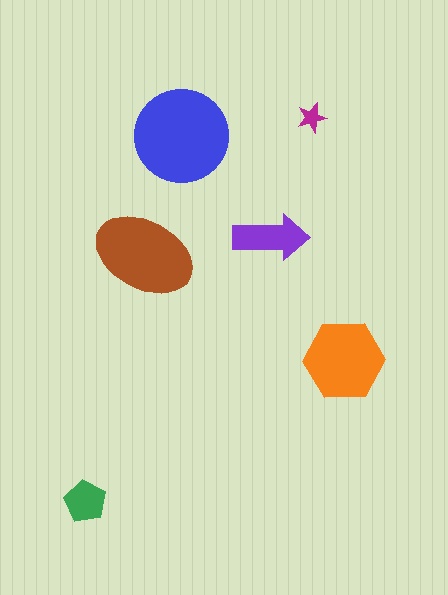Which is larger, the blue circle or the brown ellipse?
The blue circle.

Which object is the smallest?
The magenta star.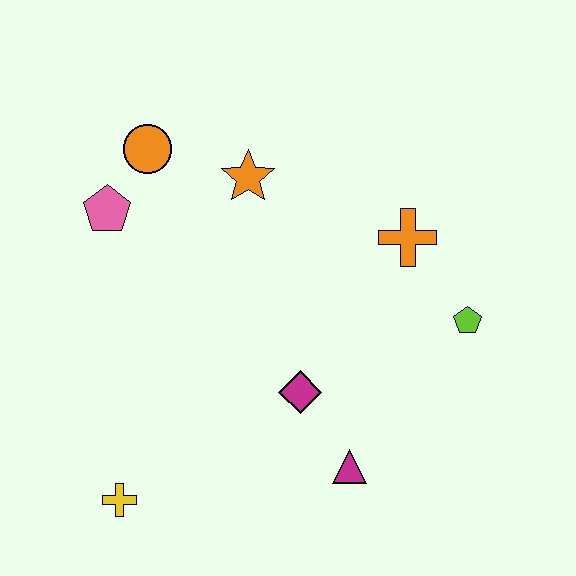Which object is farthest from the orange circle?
The magenta triangle is farthest from the orange circle.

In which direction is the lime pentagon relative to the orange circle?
The lime pentagon is to the right of the orange circle.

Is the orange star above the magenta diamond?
Yes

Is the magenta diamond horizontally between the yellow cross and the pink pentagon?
No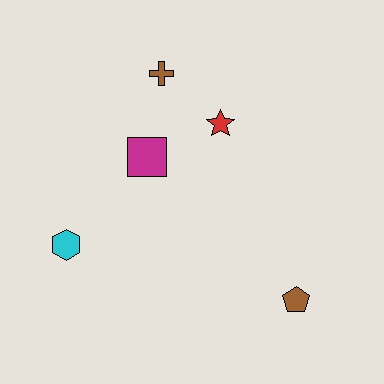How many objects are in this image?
There are 5 objects.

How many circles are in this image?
There are no circles.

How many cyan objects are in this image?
There is 1 cyan object.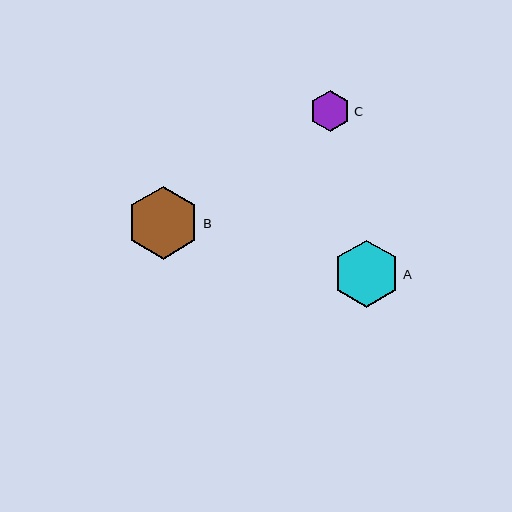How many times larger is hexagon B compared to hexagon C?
Hexagon B is approximately 1.8 times the size of hexagon C.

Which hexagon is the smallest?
Hexagon C is the smallest with a size of approximately 41 pixels.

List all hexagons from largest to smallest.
From largest to smallest: B, A, C.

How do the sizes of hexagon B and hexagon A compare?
Hexagon B and hexagon A are approximately the same size.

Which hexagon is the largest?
Hexagon B is the largest with a size of approximately 73 pixels.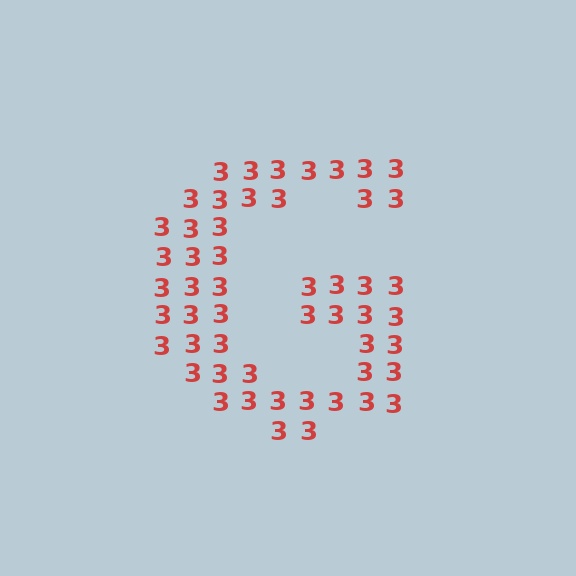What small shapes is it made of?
It is made of small digit 3's.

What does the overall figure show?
The overall figure shows the letter G.